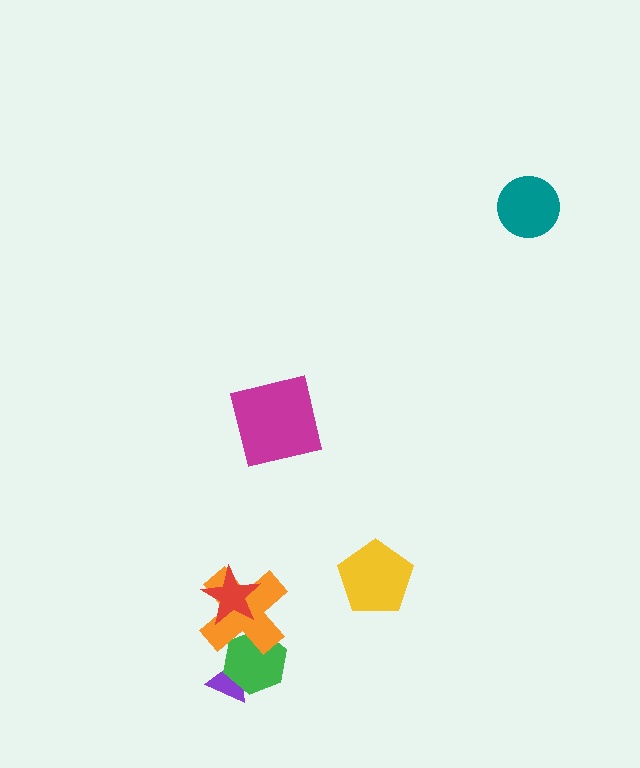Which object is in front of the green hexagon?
The orange cross is in front of the green hexagon.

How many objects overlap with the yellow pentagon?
0 objects overlap with the yellow pentagon.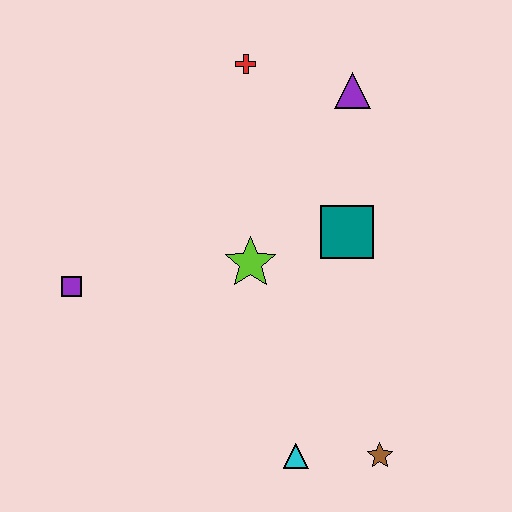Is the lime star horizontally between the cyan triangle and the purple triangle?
No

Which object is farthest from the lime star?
The brown star is farthest from the lime star.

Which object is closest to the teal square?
The lime star is closest to the teal square.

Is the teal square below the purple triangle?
Yes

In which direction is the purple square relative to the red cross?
The purple square is below the red cross.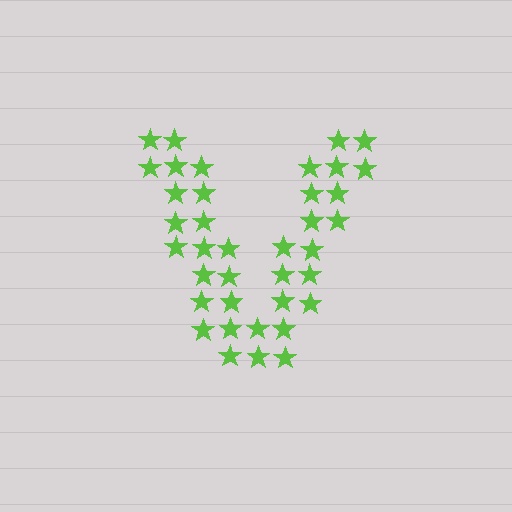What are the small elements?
The small elements are stars.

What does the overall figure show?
The overall figure shows the letter V.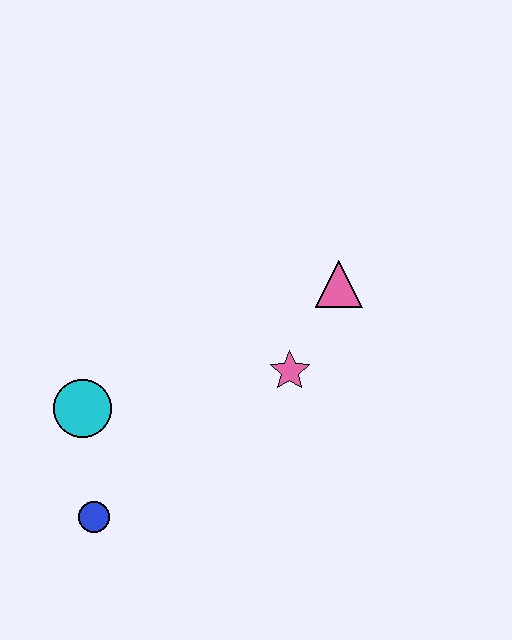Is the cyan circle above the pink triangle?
No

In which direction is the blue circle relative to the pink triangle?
The blue circle is to the left of the pink triangle.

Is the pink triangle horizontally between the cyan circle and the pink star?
No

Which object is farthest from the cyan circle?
The pink triangle is farthest from the cyan circle.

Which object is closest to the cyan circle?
The blue circle is closest to the cyan circle.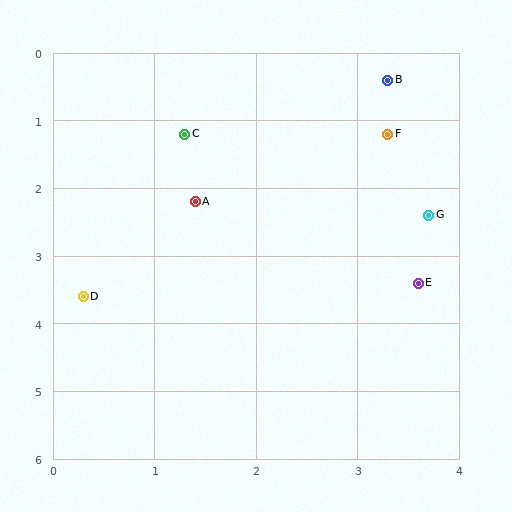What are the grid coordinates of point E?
Point E is at approximately (3.6, 3.4).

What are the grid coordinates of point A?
Point A is at approximately (1.4, 2.2).